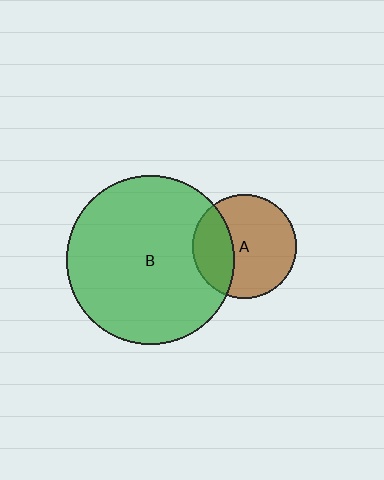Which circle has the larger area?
Circle B (green).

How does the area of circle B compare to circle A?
Approximately 2.6 times.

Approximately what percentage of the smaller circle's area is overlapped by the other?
Approximately 30%.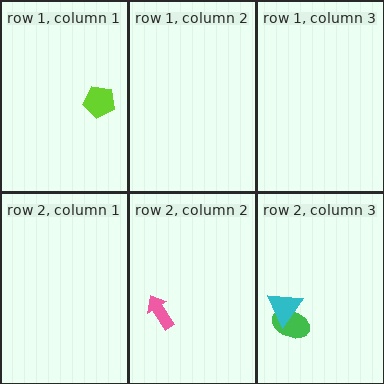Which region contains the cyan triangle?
The row 2, column 3 region.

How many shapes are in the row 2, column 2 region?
1.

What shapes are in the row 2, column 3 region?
The green ellipse, the cyan triangle.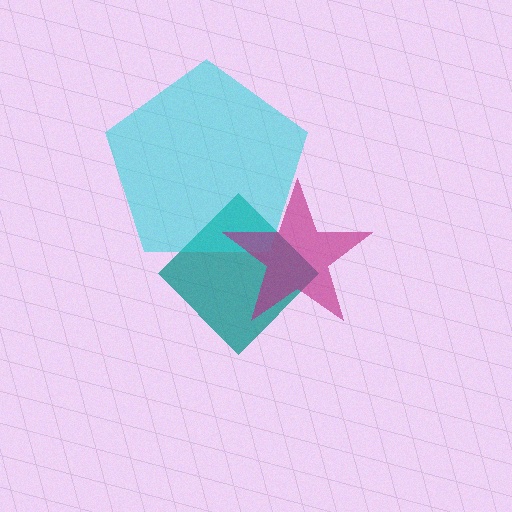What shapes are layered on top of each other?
The layered shapes are: a teal diamond, a cyan pentagon, a magenta star.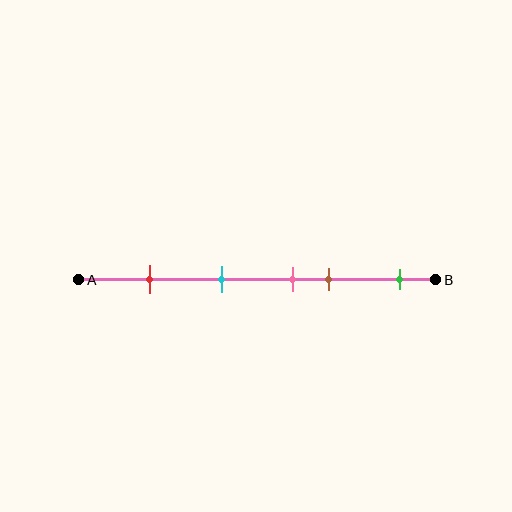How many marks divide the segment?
There are 5 marks dividing the segment.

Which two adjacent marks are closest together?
The pink and brown marks are the closest adjacent pair.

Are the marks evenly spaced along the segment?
No, the marks are not evenly spaced.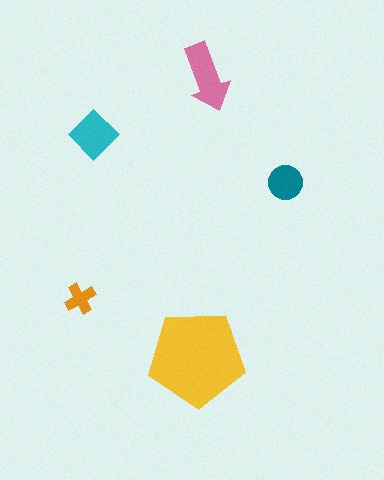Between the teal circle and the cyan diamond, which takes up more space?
The cyan diamond.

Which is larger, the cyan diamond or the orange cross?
The cyan diamond.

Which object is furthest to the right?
The teal circle is rightmost.